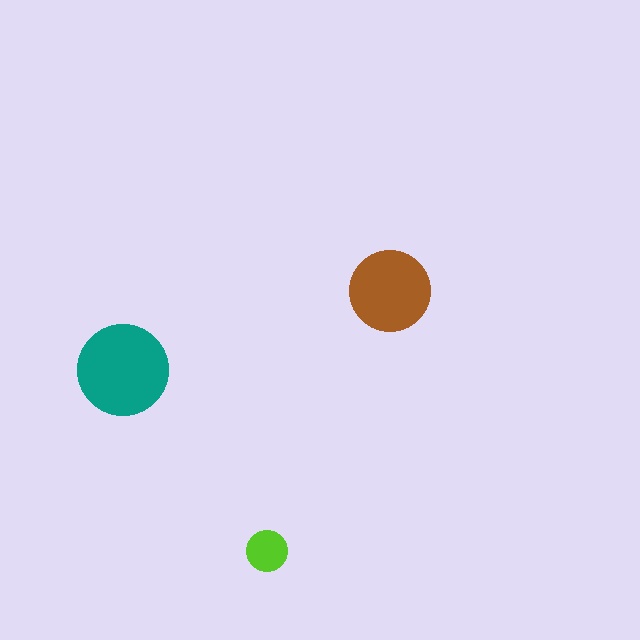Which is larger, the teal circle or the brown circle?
The teal one.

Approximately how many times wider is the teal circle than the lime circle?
About 2 times wider.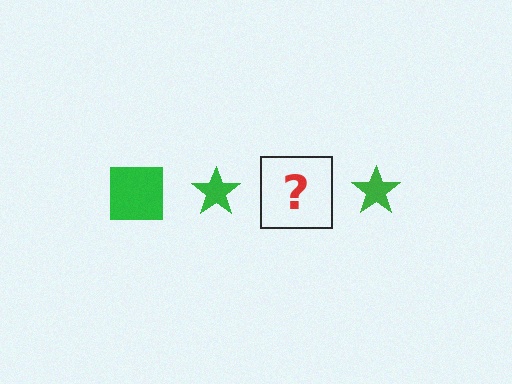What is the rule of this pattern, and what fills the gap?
The rule is that the pattern cycles through square, star shapes in green. The gap should be filled with a green square.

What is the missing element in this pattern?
The missing element is a green square.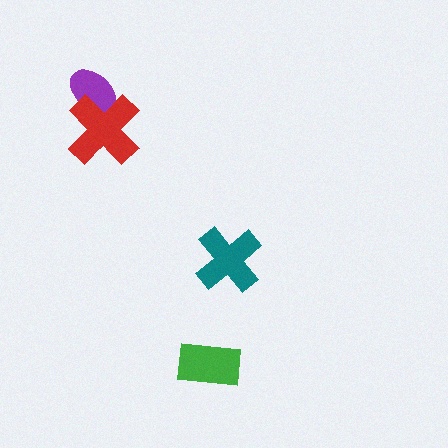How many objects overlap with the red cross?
1 object overlaps with the red cross.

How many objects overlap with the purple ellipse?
1 object overlaps with the purple ellipse.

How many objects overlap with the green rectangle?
0 objects overlap with the green rectangle.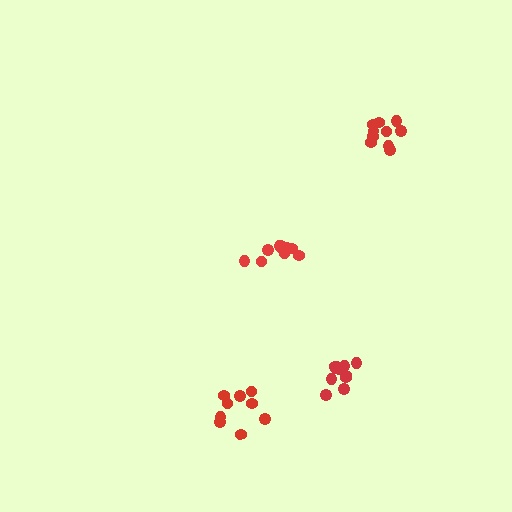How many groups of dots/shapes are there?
There are 4 groups.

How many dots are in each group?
Group 1: 9 dots, Group 2: 10 dots, Group 3: 12 dots, Group 4: 10 dots (41 total).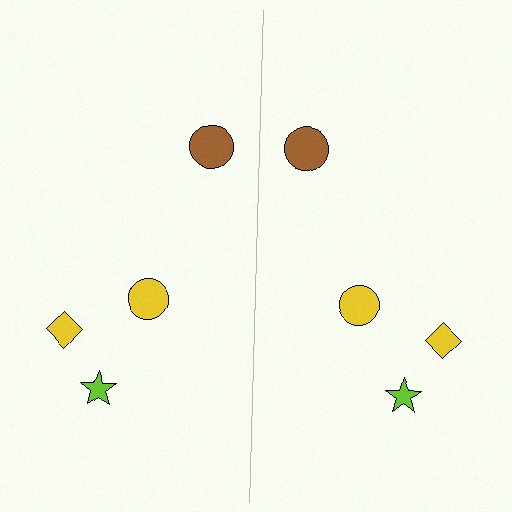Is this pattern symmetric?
Yes, this pattern has bilateral (reflection) symmetry.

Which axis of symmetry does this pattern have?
The pattern has a vertical axis of symmetry running through the center of the image.